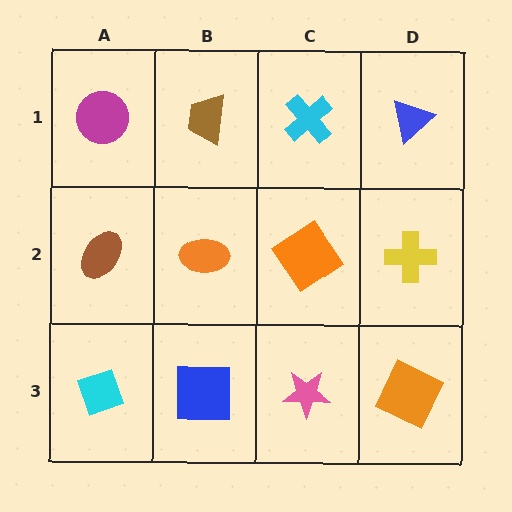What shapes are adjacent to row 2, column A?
A magenta circle (row 1, column A), a cyan diamond (row 3, column A), an orange ellipse (row 2, column B).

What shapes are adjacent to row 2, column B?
A brown trapezoid (row 1, column B), a blue square (row 3, column B), a brown ellipse (row 2, column A), an orange diamond (row 2, column C).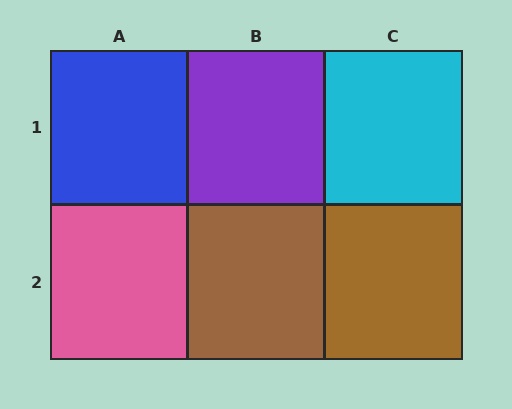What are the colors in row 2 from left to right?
Pink, brown, brown.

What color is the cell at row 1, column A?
Blue.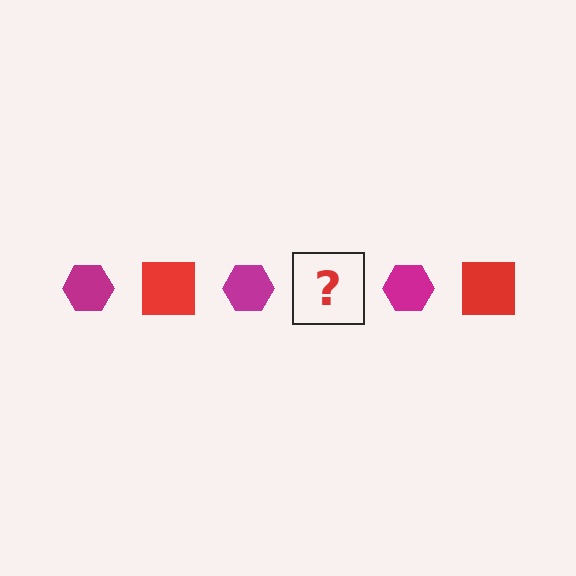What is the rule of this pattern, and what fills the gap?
The rule is that the pattern alternates between magenta hexagon and red square. The gap should be filled with a red square.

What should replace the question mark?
The question mark should be replaced with a red square.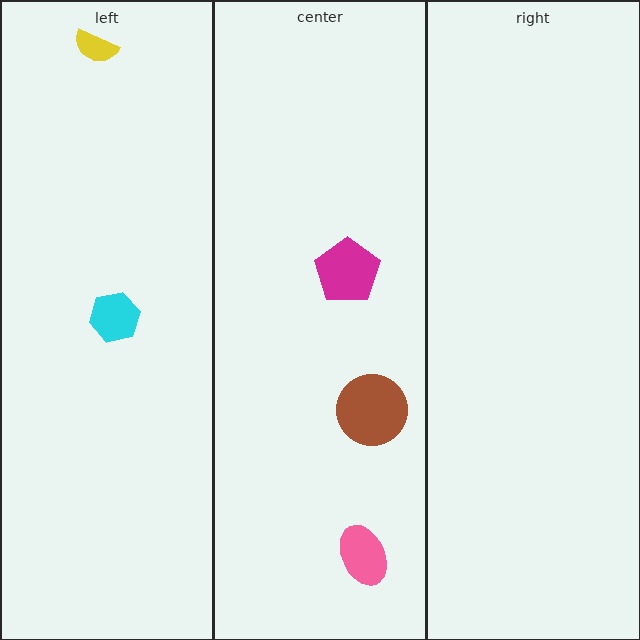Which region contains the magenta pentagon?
The center region.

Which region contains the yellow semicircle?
The left region.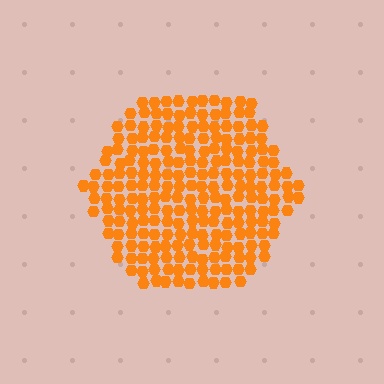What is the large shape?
The large shape is a hexagon.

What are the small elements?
The small elements are hexagons.